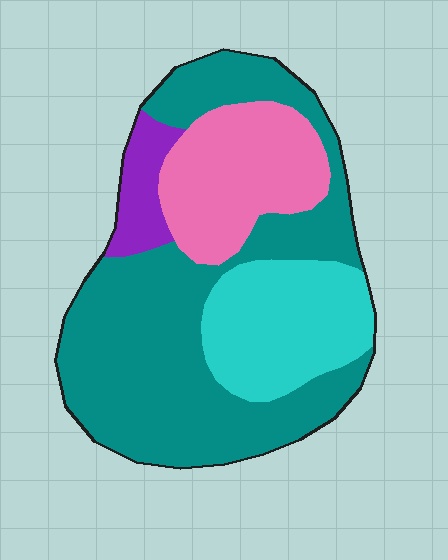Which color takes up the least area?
Purple, at roughly 5%.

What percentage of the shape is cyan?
Cyan covers about 20% of the shape.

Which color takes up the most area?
Teal, at roughly 55%.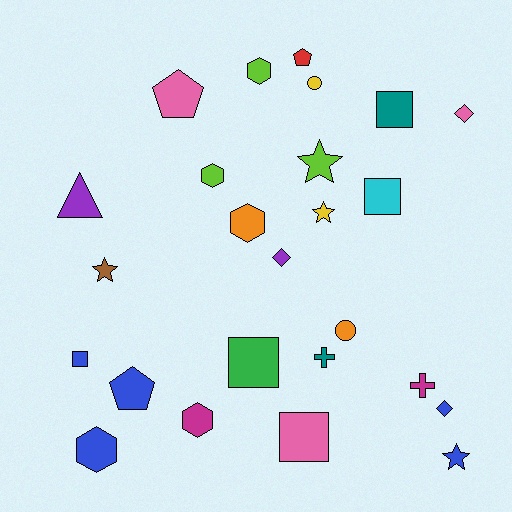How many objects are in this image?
There are 25 objects.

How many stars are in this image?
There are 4 stars.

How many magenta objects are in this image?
There are 2 magenta objects.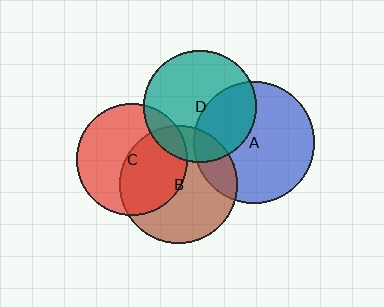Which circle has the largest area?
Circle A (blue).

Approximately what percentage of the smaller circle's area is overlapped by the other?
Approximately 35%.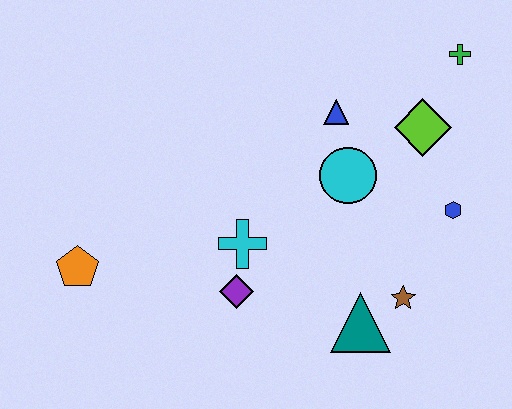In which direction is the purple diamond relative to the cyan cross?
The purple diamond is below the cyan cross.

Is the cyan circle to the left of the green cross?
Yes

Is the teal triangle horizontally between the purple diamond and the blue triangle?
No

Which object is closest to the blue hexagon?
The lime diamond is closest to the blue hexagon.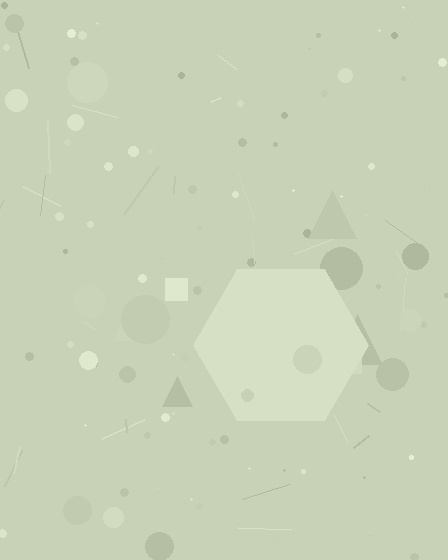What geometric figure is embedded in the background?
A hexagon is embedded in the background.